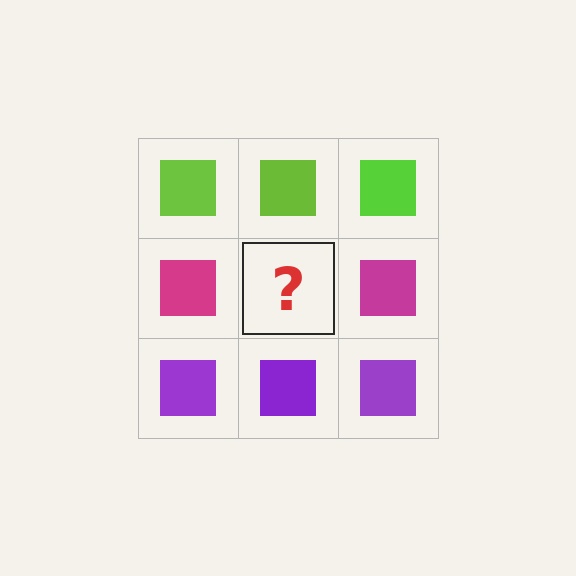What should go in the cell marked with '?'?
The missing cell should contain a magenta square.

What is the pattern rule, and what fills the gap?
The rule is that each row has a consistent color. The gap should be filled with a magenta square.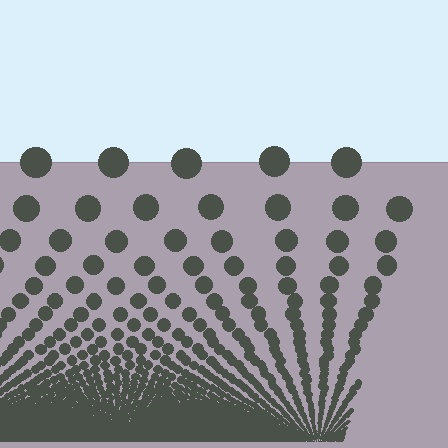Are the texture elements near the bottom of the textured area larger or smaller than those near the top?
Smaller. The gradient is inverted — elements near the bottom are smaller and denser.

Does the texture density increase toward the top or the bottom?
Density increases toward the bottom.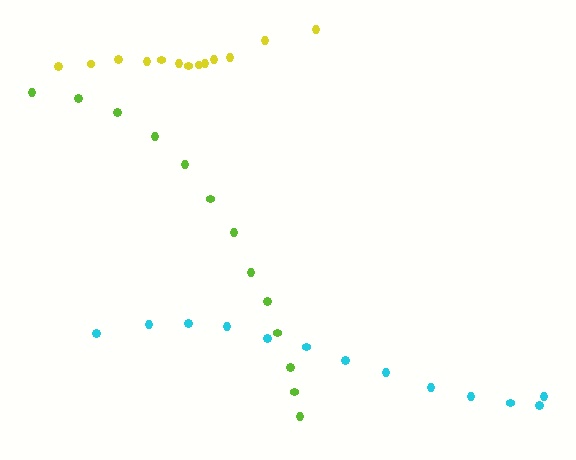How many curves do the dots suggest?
There are 3 distinct paths.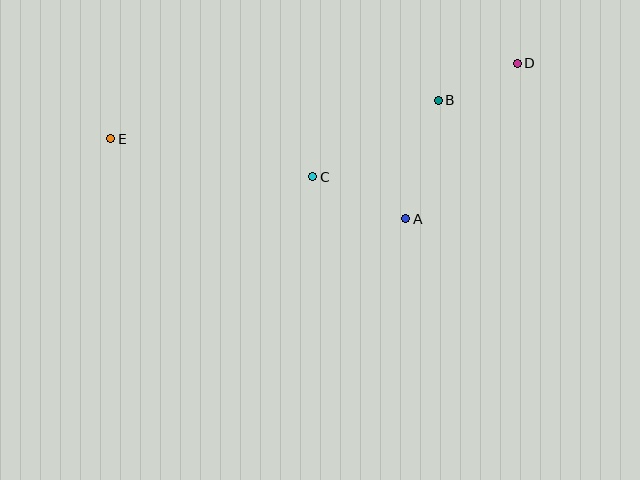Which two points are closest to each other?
Points B and D are closest to each other.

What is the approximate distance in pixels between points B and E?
The distance between B and E is approximately 330 pixels.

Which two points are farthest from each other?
Points D and E are farthest from each other.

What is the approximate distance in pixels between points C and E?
The distance between C and E is approximately 206 pixels.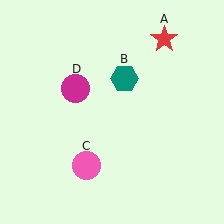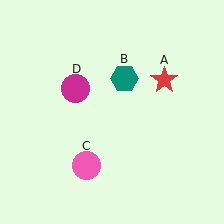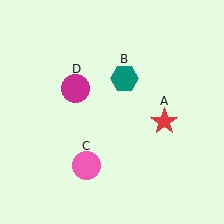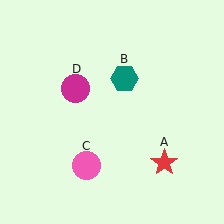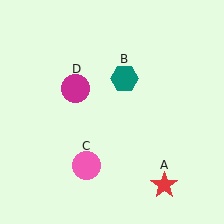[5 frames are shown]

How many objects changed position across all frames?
1 object changed position: red star (object A).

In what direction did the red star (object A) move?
The red star (object A) moved down.